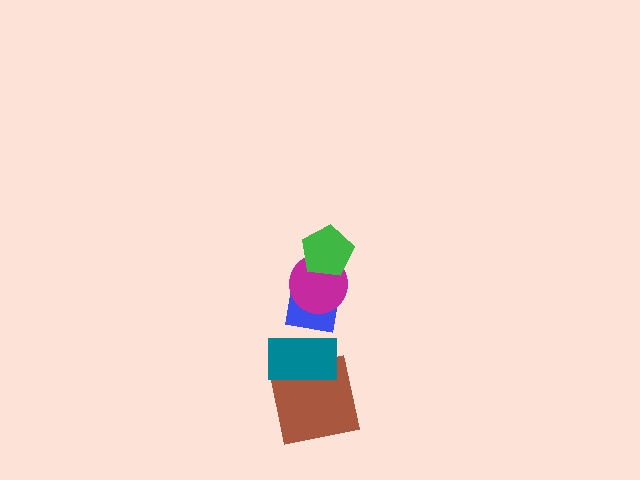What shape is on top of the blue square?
The magenta circle is on top of the blue square.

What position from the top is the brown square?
The brown square is 5th from the top.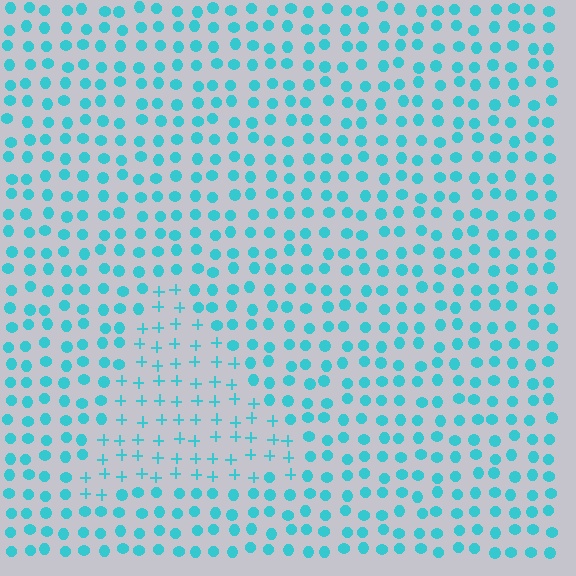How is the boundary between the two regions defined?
The boundary is defined by a change in element shape: plus signs inside vs. circles outside. All elements share the same color and spacing.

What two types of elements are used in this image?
The image uses plus signs inside the triangle region and circles outside it.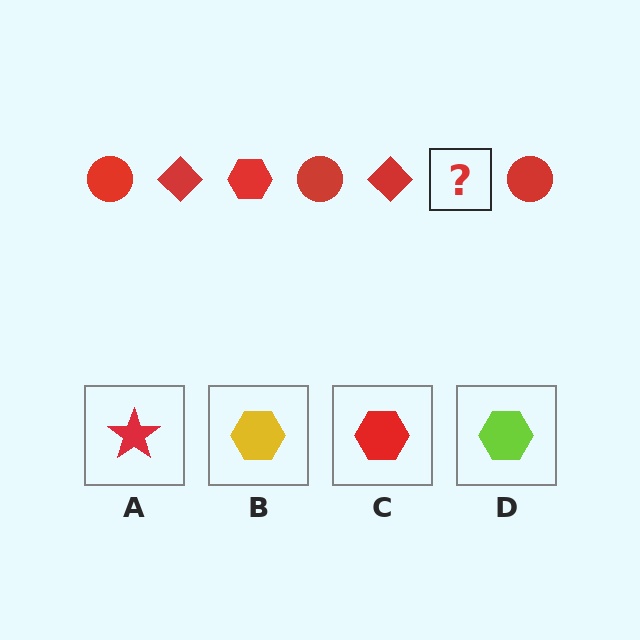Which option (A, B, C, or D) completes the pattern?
C.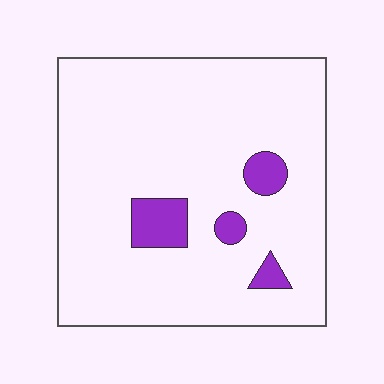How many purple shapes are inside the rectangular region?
4.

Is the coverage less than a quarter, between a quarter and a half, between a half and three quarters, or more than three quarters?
Less than a quarter.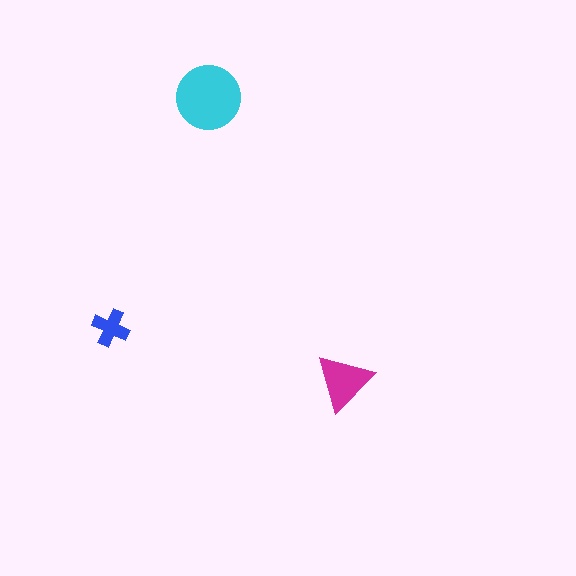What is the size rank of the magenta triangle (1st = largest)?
2nd.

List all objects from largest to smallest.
The cyan circle, the magenta triangle, the blue cross.